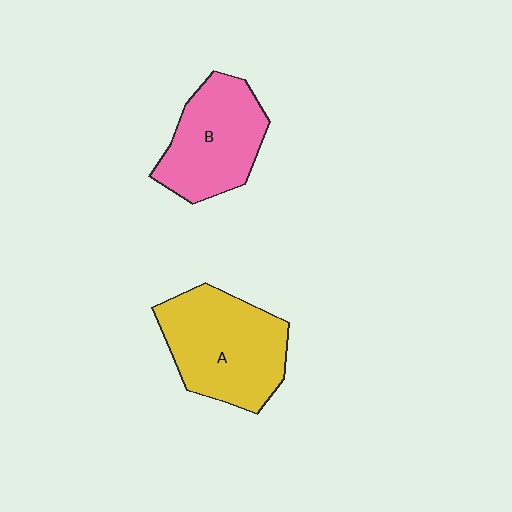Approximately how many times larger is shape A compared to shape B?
Approximately 1.2 times.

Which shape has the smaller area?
Shape B (pink).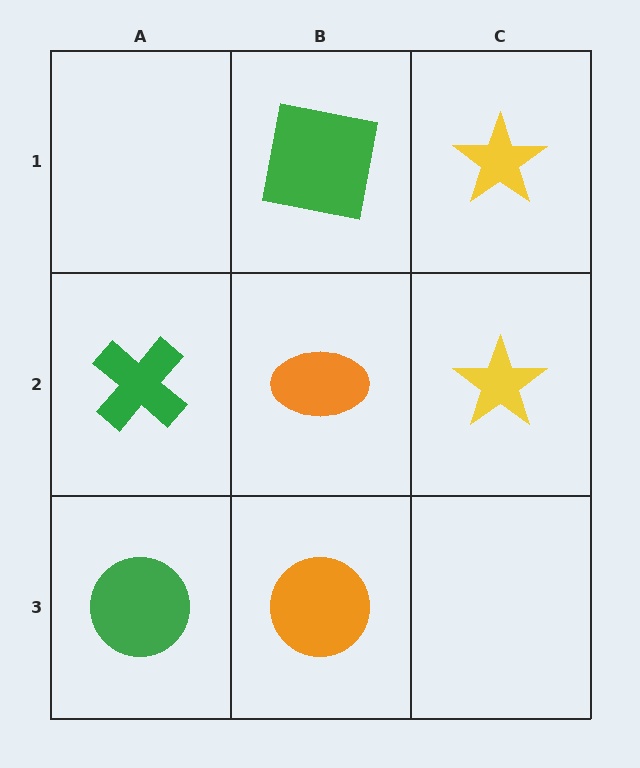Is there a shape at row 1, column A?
No, that cell is empty.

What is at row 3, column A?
A green circle.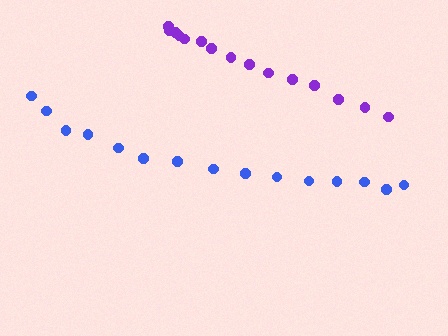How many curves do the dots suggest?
There are 2 distinct paths.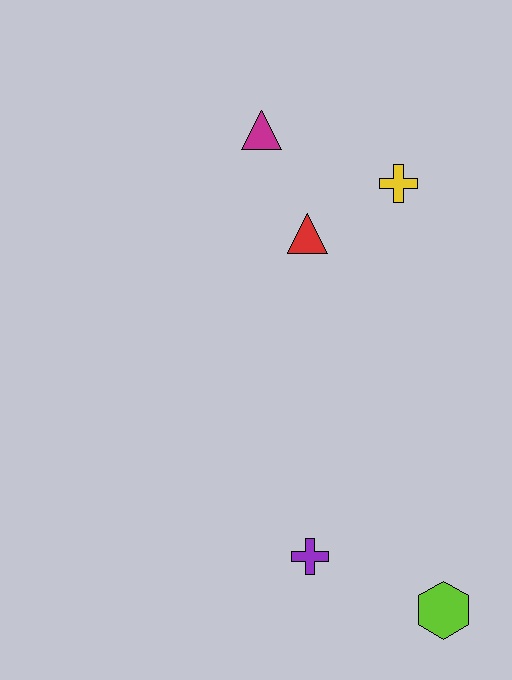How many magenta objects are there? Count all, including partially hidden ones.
There is 1 magenta object.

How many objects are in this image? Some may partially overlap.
There are 5 objects.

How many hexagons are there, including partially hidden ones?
There is 1 hexagon.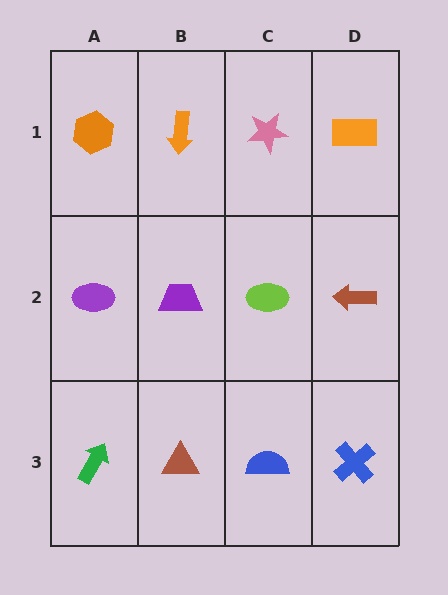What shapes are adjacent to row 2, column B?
An orange arrow (row 1, column B), a brown triangle (row 3, column B), a purple ellipse (row 2, column A), a lime ellipse (row 2, column C).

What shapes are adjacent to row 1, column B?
A purple trapezoid (row 2, column B), an orange hexagon (row 1, column A), a pink star (row 1, column C).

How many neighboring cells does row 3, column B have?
3.